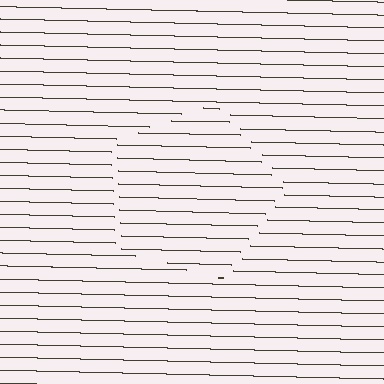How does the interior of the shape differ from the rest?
The interior of the shape contains the same grating, shifted by half a period — the contour is defined by the phase discontinuity where line-ends from the inner and outer gratings abut.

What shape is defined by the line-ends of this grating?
An illusory pentagon. The interior of the shape contains the same grating, shifted by half a period — the contour is defined by the phase discontinuity where line-ends from the inner and outer gratings abut.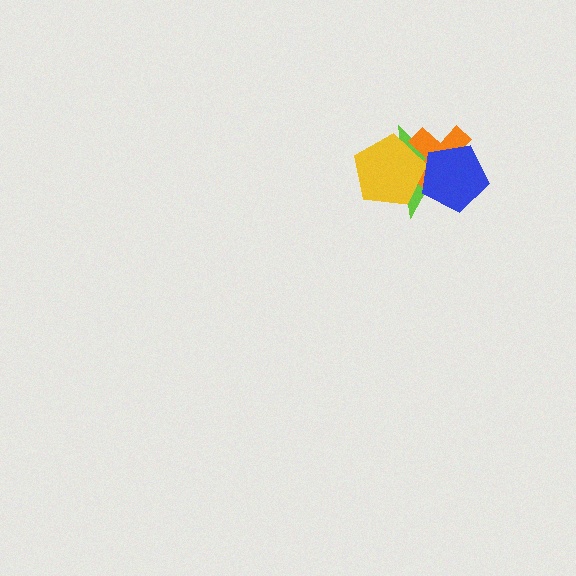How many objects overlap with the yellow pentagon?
3 objects overlap with the yellow pentagon.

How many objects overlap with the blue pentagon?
3 objects overlap with the blue pentagon.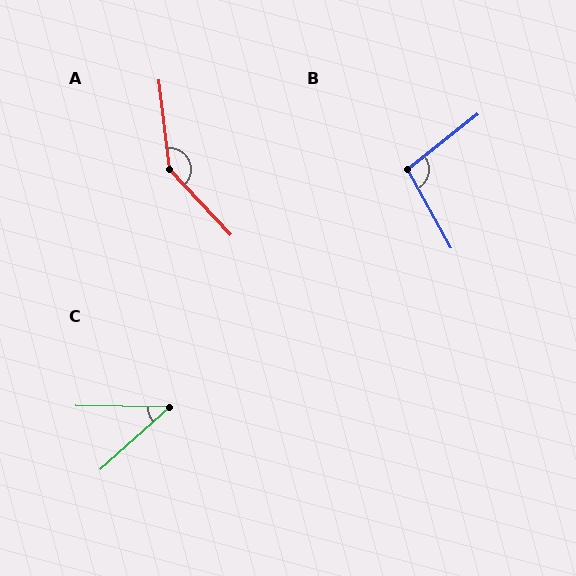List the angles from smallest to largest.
C (43°), B (99°), A (144°).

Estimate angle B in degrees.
Approximately 99 degrees.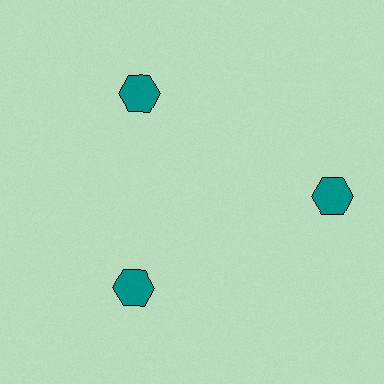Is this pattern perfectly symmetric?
No. The 3 teal hexagons are arranged in a ring, but one element near the 3 o'clock position is pushed outward from the center, breaking the 3-fold rotational symmetry.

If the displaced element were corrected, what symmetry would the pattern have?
It would have 3-fold rotational symmetry — the pattern would map onto itself every 120 degrees.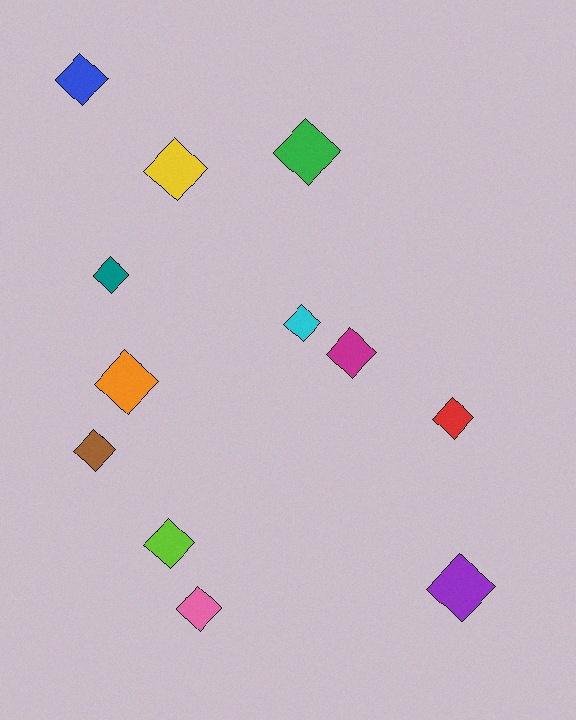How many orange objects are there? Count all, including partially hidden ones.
There is 1 orange object.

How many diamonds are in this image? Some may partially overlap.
There are 12 diamonds.